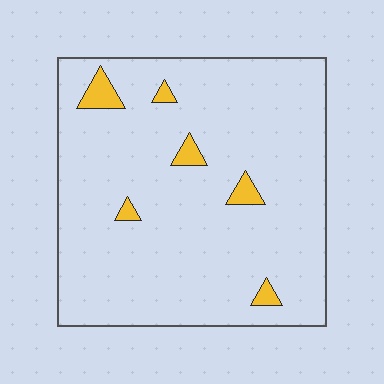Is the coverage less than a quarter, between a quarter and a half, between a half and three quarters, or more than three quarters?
Less than a quarter.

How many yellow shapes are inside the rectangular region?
6.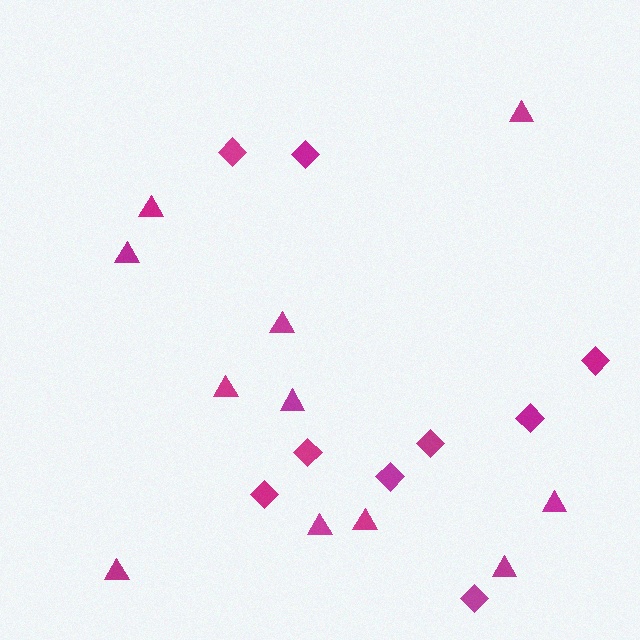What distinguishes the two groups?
There are 2 groups: one group of diamonds (9) and one group of triangles (11).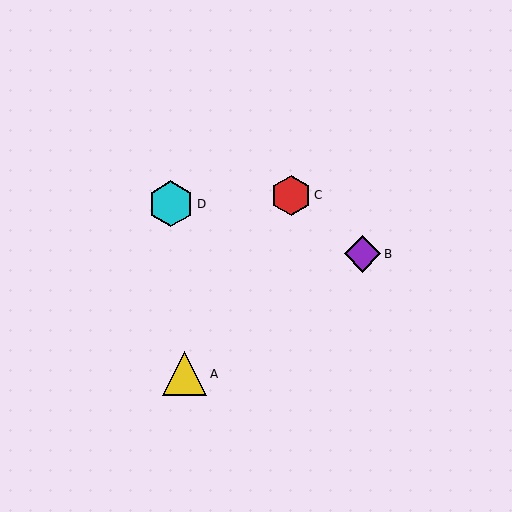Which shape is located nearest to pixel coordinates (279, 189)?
The red hexagon (labeled C) at (291, 195) is nearest to that location.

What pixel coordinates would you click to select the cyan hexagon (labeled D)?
Click at (171, 204) to select the cyan hexagon D.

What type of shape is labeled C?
Shape C is a red hexagon.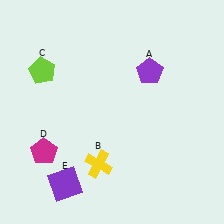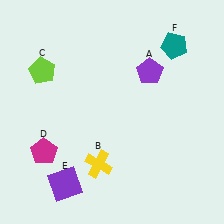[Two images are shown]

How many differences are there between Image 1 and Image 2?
There is 1 difference between the two images.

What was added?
A teal pentagon (F) was added in Image 2.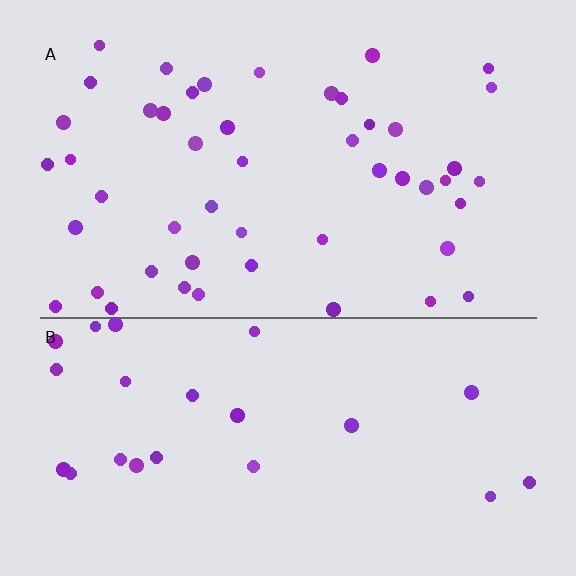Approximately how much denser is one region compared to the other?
Approximately 2.0× — region A over region B.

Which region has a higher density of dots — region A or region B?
A (the top).